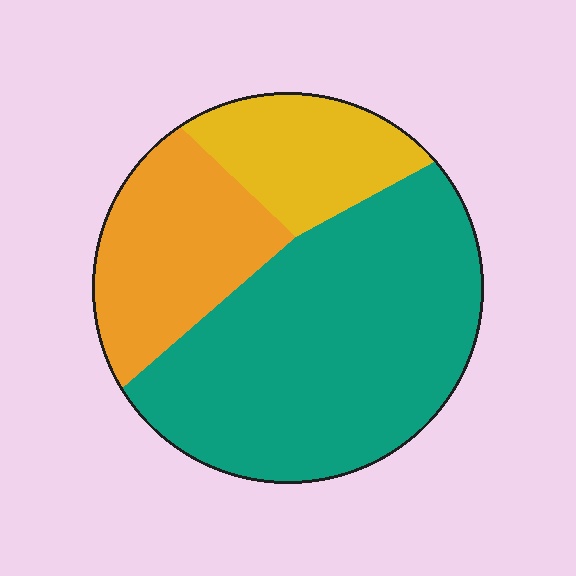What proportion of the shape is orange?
Orange takes up about one quarter (1/4) of the shape.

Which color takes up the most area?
Teal, at roughly 60%.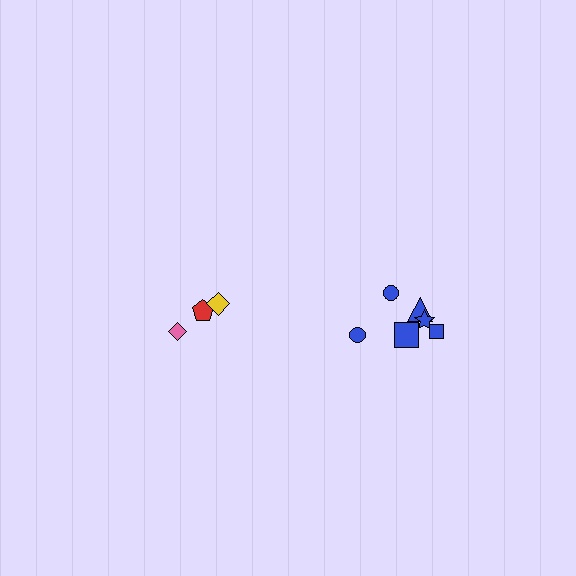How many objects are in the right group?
There are 6 objects.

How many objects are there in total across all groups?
There are 9 objects.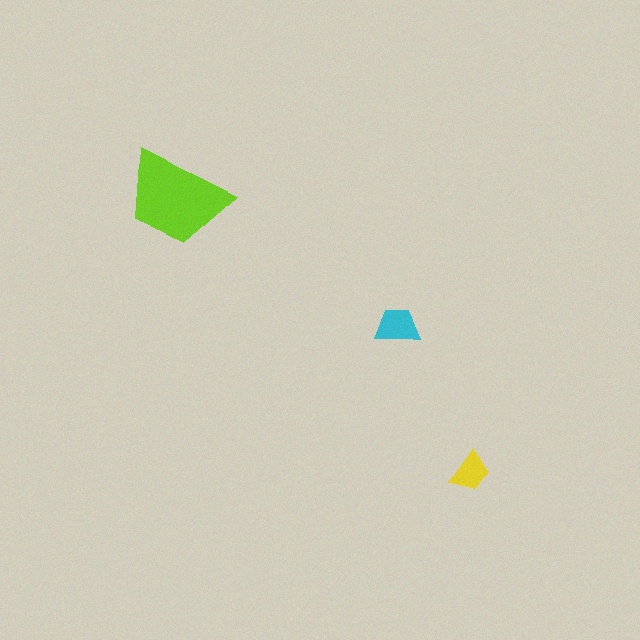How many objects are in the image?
There are 3 objects in the image.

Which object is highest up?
The lime trapezoid is topmost.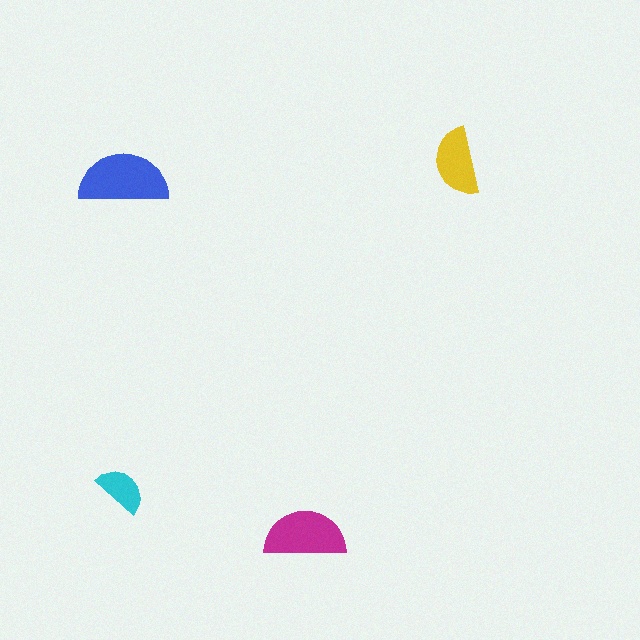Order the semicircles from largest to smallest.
the blue one, the magenta one, the yellow one, the cyan one.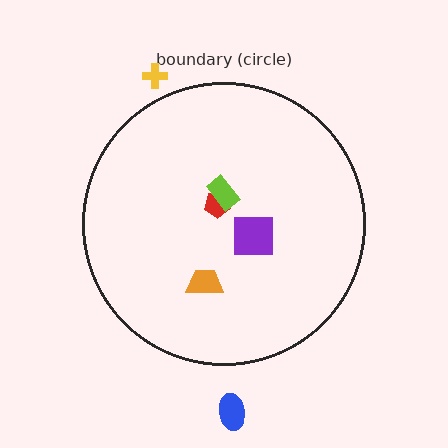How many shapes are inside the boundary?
4 inside, 2 outside.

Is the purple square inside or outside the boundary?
Inside.